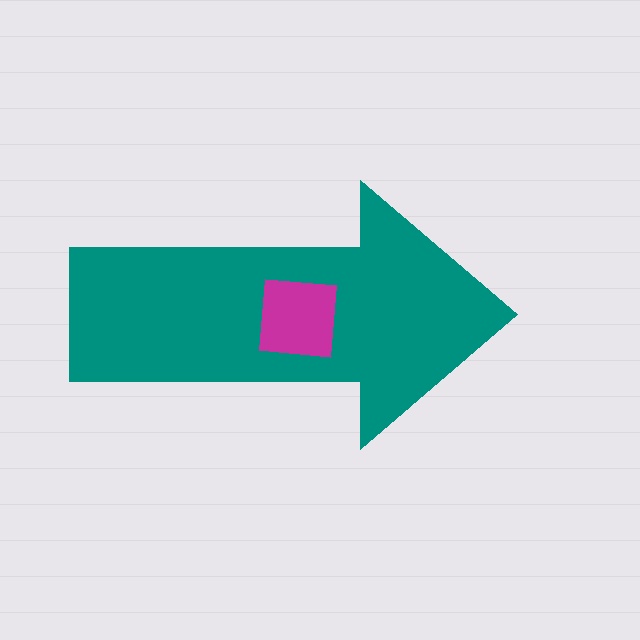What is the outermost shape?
The teal arrow.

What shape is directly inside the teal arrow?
The magenta square.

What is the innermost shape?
The magenta square.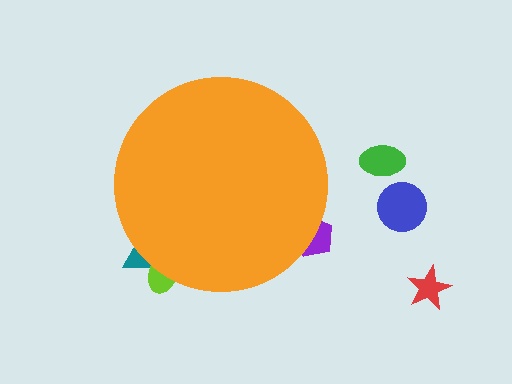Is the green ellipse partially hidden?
No, the green ellipse is fully visible.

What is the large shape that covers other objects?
An orange circle.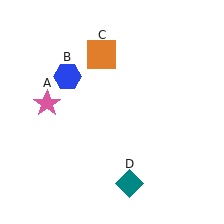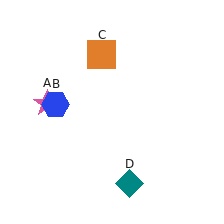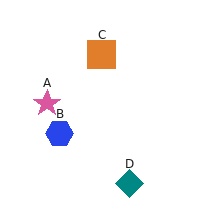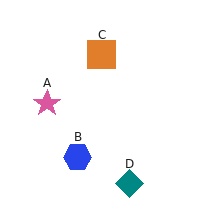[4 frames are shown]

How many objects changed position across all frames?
1 object changed position: blue hexagon (object B).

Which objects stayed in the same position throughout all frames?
Pink star (object A) and orange square (object C) and teal diamond (object D) remained stationary.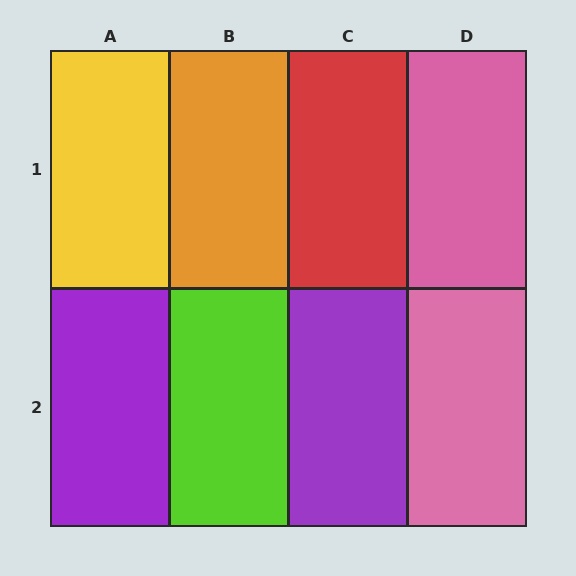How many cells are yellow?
1 cell is yellow.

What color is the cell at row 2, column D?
Pink.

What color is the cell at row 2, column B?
Lime.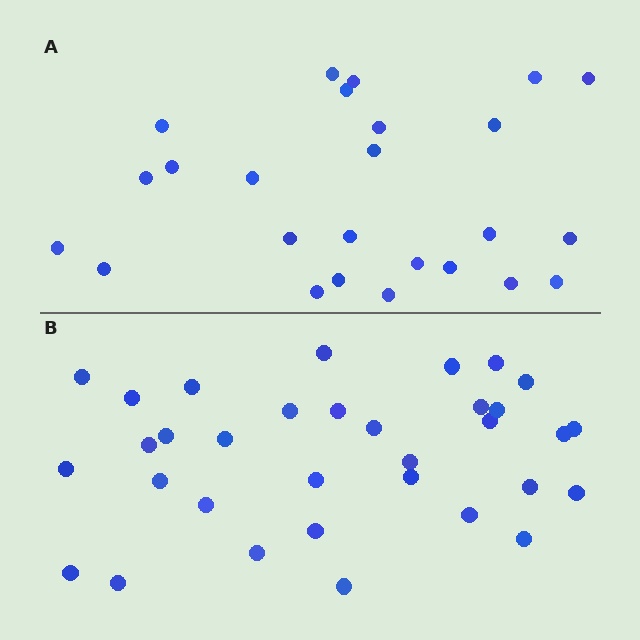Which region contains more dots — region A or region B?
Region B (the bottom region) has more dots.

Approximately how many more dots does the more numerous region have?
Region B has roughly 8 or so more dots than region A.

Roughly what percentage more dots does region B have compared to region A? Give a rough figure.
About 30% more.